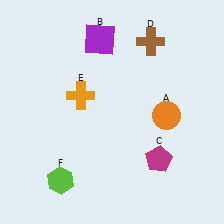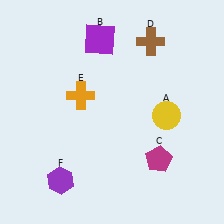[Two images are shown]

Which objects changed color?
A changed from orange to yellow. F changed from lime to purple.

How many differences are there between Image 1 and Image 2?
There are 2 differences between the two images.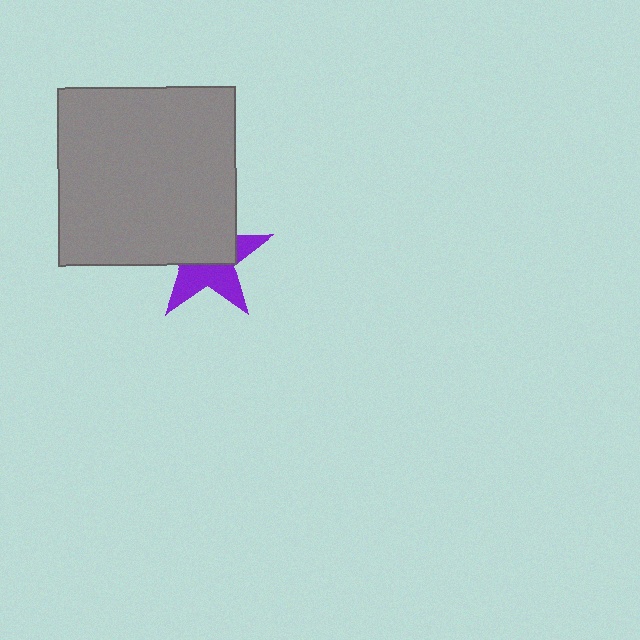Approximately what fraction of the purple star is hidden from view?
Roughly 53% of the purple star is hidden behind the gray square.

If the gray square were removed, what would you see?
You would see the complete purple star.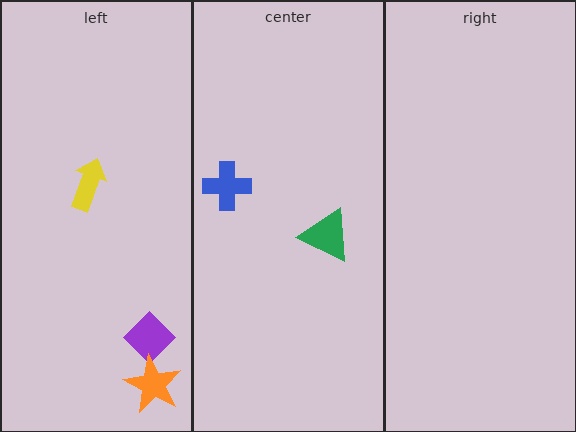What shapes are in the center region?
The green triangle, the blue cross.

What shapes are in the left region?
The purple diamond, the orange star, the yellow arrow.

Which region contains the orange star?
The left region.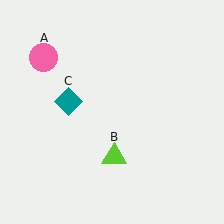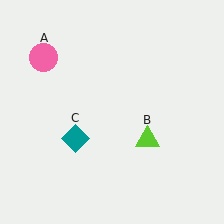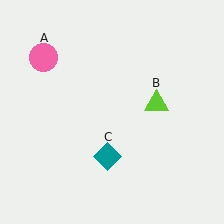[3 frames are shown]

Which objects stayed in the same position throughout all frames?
Pink circle (object A) remained stationary.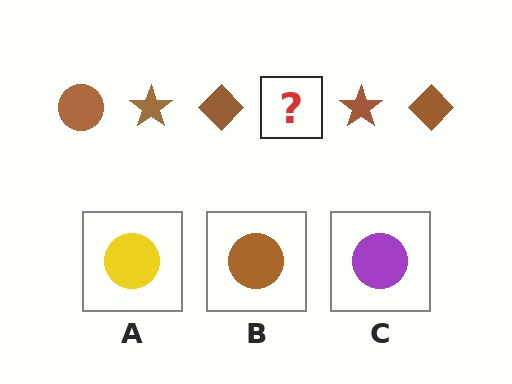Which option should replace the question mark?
Option B.